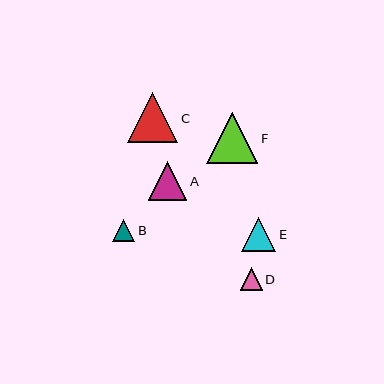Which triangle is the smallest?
Triangle B is the smallest with a size of approximately 22 pixels.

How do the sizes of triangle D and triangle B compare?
Triangle D and triangle B are approximately the same size.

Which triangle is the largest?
Triangle F is the largest with a size of approximately 51 pixels.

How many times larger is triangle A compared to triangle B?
Triangle A is approximately 1.7 times the size of triangle B.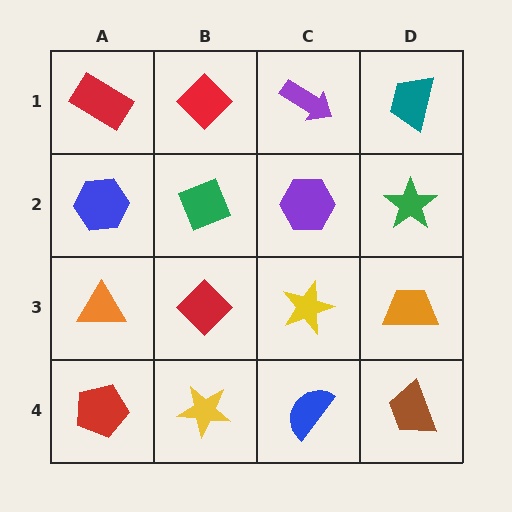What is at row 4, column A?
A red pentagon.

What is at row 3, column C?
A yellow star.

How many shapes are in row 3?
4 shapes.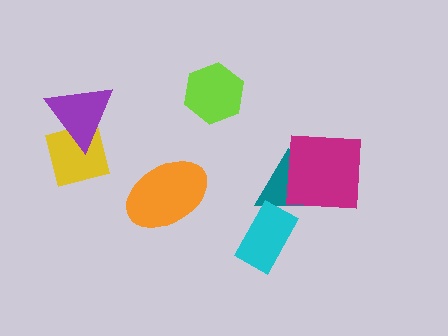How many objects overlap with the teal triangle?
2 objects overlap with the teal triangle.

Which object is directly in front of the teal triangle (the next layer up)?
The magenta square is directly in front of the teal triangle.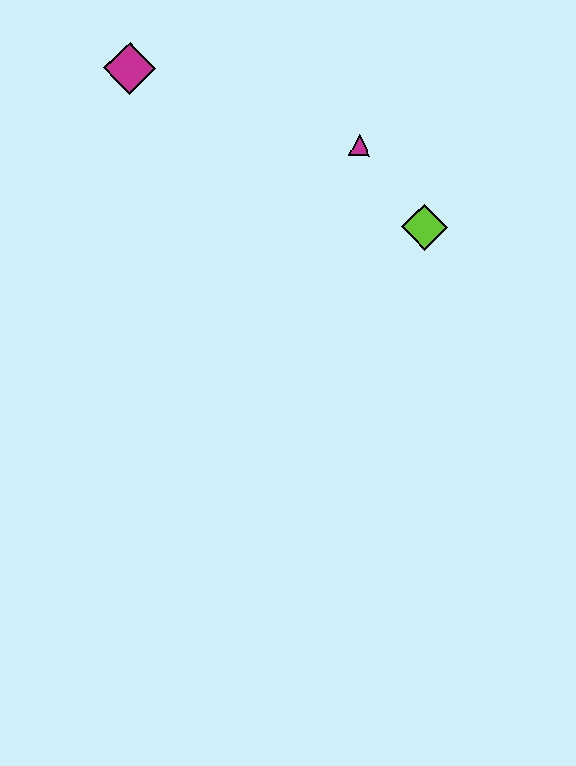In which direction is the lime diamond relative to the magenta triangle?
The lime diamond is below the magenta triangle.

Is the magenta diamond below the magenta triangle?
No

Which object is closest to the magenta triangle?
The lime diamond is closest to the magenta triangle.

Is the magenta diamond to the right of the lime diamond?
No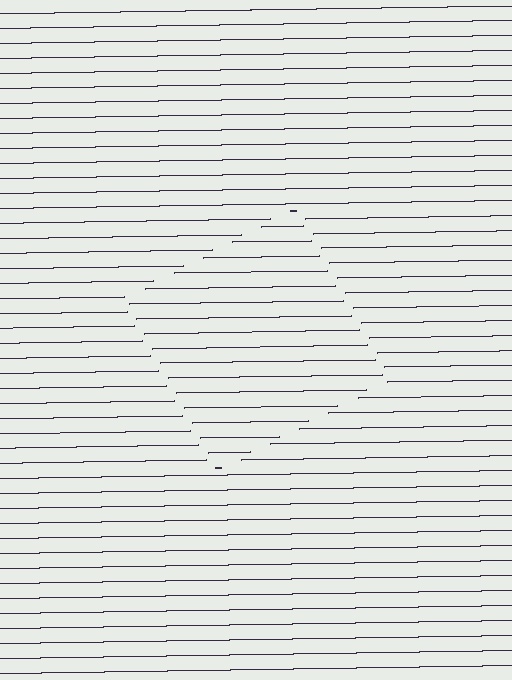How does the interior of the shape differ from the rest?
The interior of the shape contains the same grating, shifted by half a period — the contour is defined by the phase discontinuity where line-ends from the inner and outer gratings abut.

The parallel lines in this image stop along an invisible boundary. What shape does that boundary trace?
An illusory square. The interior of the shape contains the same grating, shifted by half a period — the contour is defined by the phase discontinuity where line-ends from the inner and outer gratings abut.